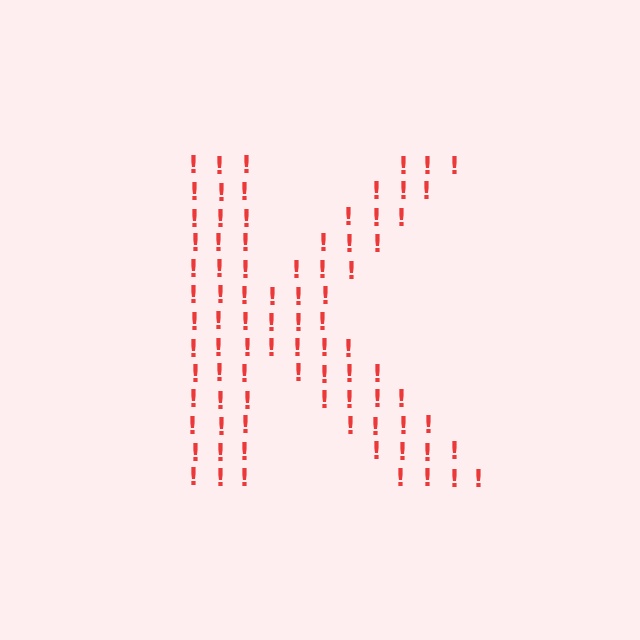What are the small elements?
The small elements are exclamation marks.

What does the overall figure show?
The overall figure shows the letter K.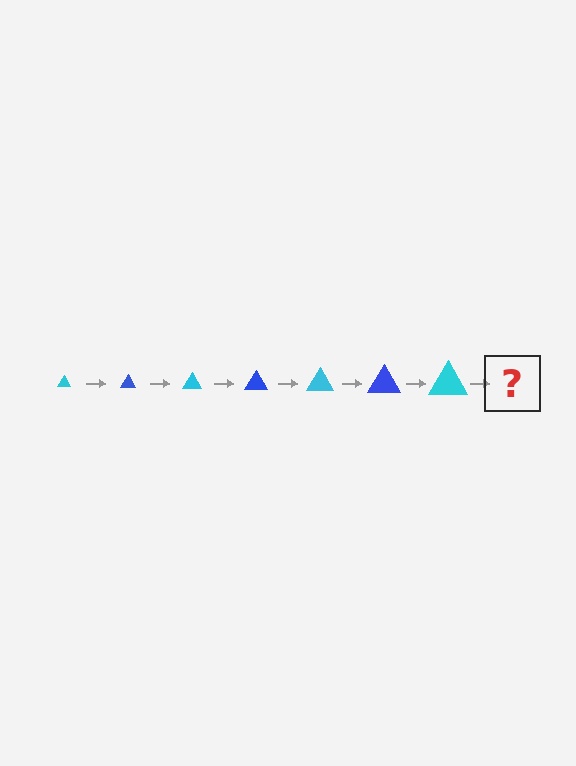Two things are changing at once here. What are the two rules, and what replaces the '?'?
The two rules are that the triangle grows larger each step and the color cycles through cyan and blue. The '?' should be a blue triangle, larger than the previous one.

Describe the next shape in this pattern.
It should be a blue triangle, larger than the previous one.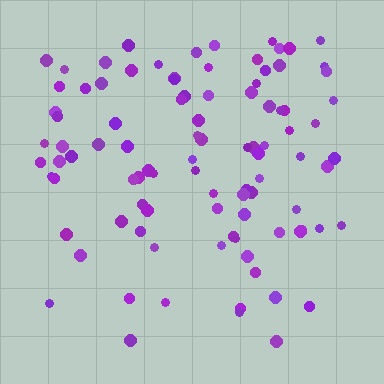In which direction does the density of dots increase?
From bottom to top, with the top side densest.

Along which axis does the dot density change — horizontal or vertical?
Vertical.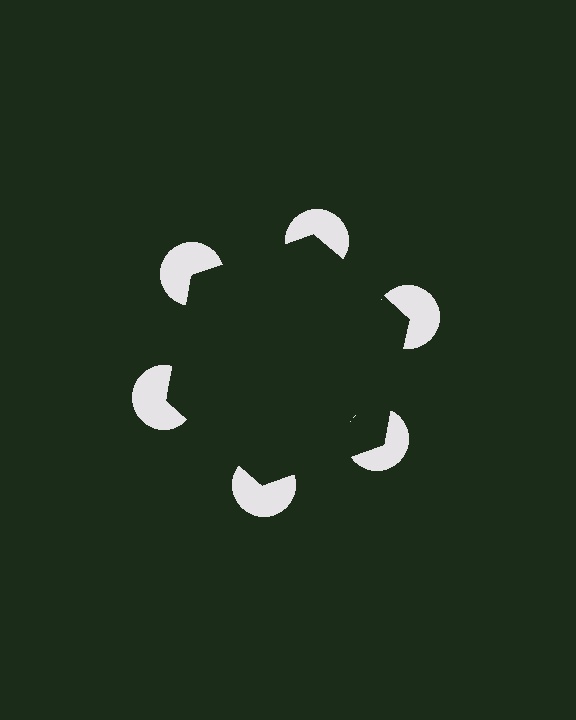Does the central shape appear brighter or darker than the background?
It typically appears slightly darker than the background, even though no actual brightness change is drawn.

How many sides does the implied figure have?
6 sides.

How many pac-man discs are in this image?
There are 6 — one at each vertex of the illusory hexagon.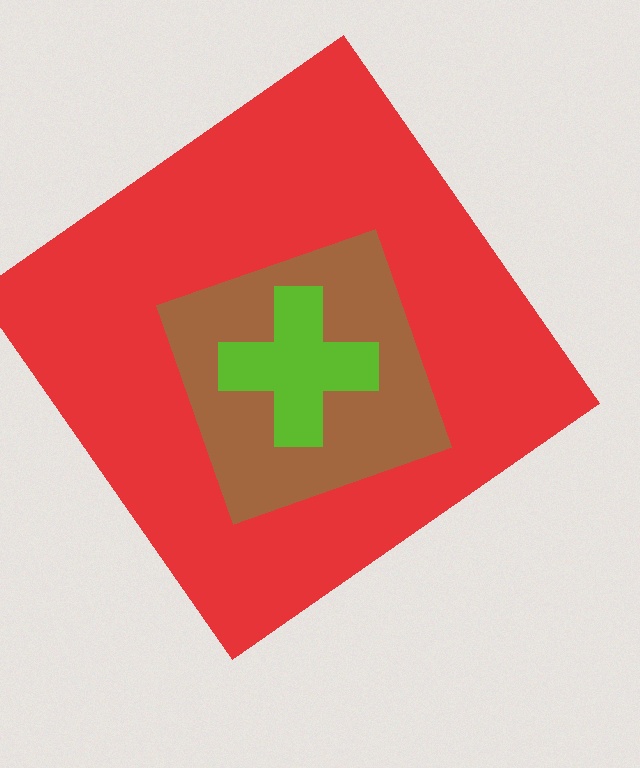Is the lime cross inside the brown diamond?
Yes.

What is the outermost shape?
The red diamond.